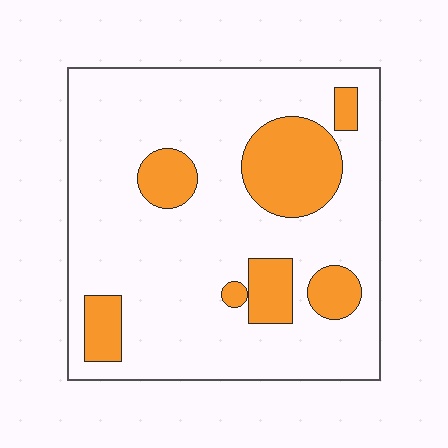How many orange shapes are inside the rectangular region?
7.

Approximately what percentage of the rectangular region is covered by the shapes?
Approximately 20%.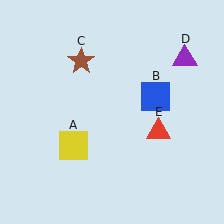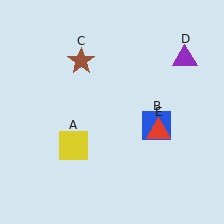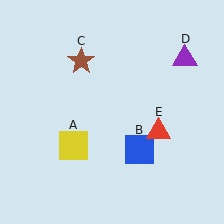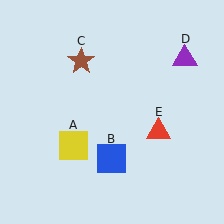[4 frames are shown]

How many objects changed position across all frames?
1 object changed position: blue square (object B).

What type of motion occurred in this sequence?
The blue square (object B) rotated clockwise around the center of the scene.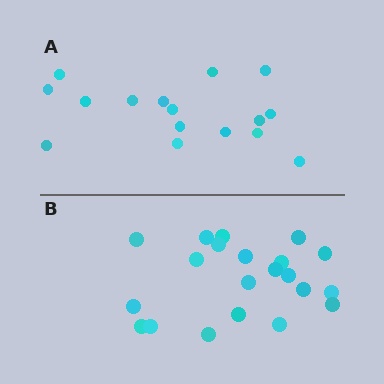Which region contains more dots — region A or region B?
Region B (the bottom region) has more dots.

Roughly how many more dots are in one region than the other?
Region B has about 5 more dots than region A.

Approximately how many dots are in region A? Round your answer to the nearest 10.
About 20 dots. (The exact count is 16, which rounds to 20.)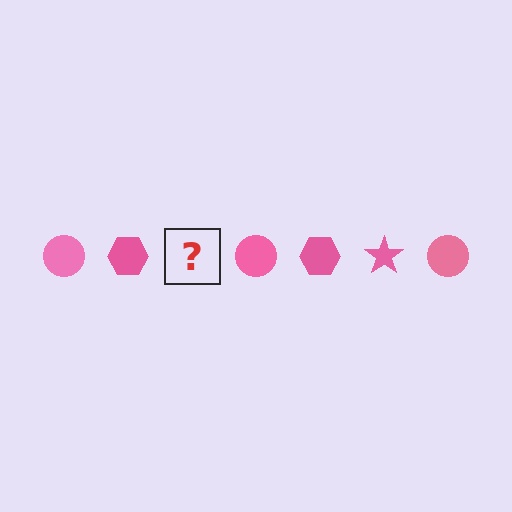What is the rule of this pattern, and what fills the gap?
The rule is that the pattern cycles through circle, hexagon, star shapes in pink. The gap should be filled with a pink star.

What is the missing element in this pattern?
The missing element is a pink star.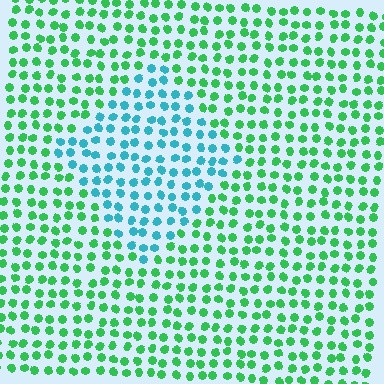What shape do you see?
I see a diamond.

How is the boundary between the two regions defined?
The boundary is defined purely by a slight shift in hue (about 52 degrees). Spacing, size, and orientation are identical on both sides.